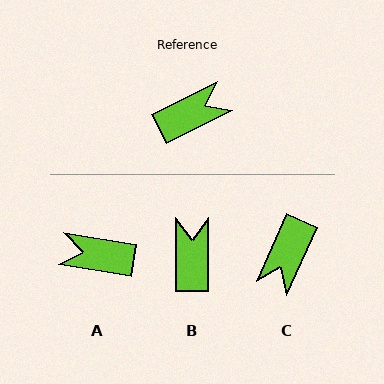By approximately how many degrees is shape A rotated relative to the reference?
Approximately 144 degrees counter-clockwise.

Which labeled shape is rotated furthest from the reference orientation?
A, about 144 degrees away.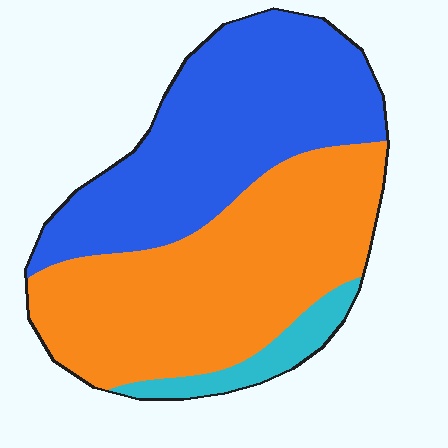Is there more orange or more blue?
Orange.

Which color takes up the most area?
Orange, at roughly 50%.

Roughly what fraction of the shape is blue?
Blue takes up about two fifths (2/5) of the shape.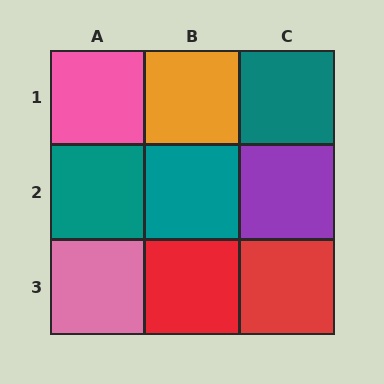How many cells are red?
2 cells are red.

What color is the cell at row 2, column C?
Purple.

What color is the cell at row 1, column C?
Teal.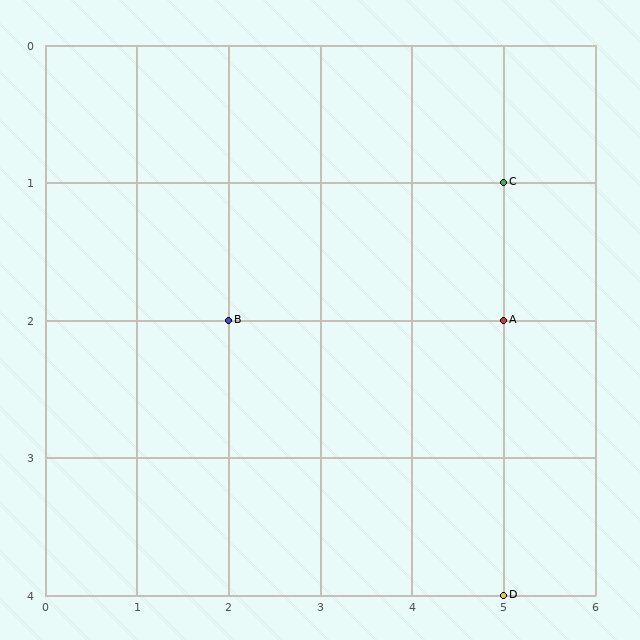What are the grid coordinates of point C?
Point C is at grid coordinates (5, 1).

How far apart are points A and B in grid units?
Points A and B are 3 columns apart.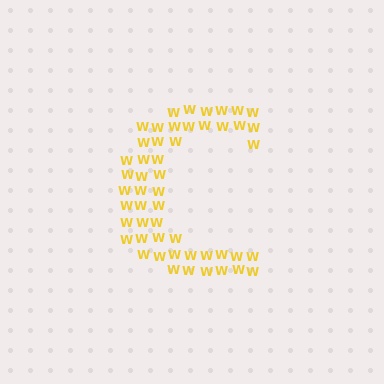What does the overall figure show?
The overall figure shows the letter C.